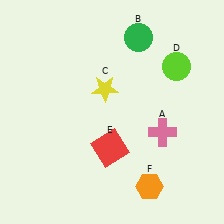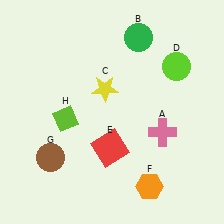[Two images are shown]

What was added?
A brown circle (G), a lime diamond (H) were added in Image 2.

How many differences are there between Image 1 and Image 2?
There are 2 differences between the two images.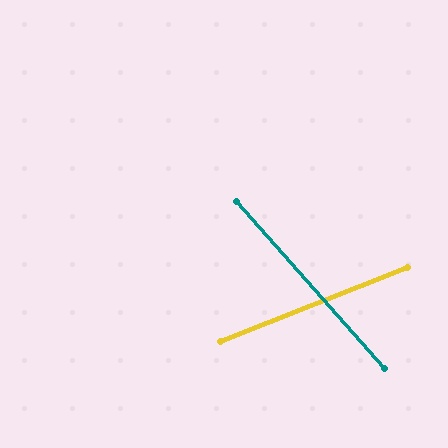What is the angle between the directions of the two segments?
Approximately 70 degrees.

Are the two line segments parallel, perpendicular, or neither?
Neither parallel nor perpendicular — they differ by about 70°.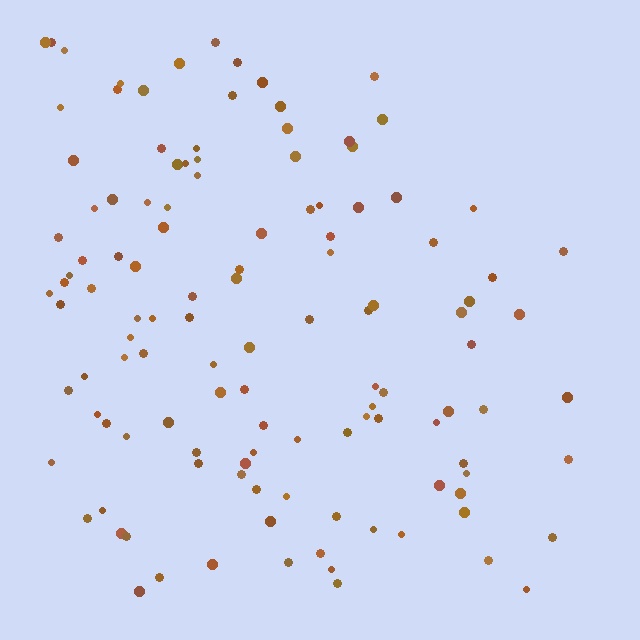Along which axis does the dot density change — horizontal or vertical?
Horizontal.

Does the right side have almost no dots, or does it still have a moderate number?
Still a moderate number, just noticeably fewer than the left.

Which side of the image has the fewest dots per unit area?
The right.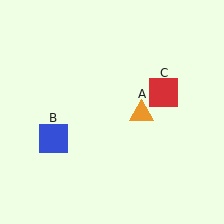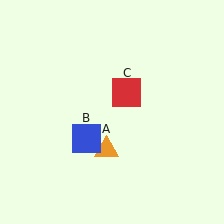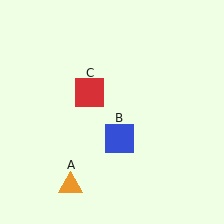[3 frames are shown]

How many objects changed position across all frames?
3 objects changed position: orange triangle (object A), blue square (object B), red square (object C).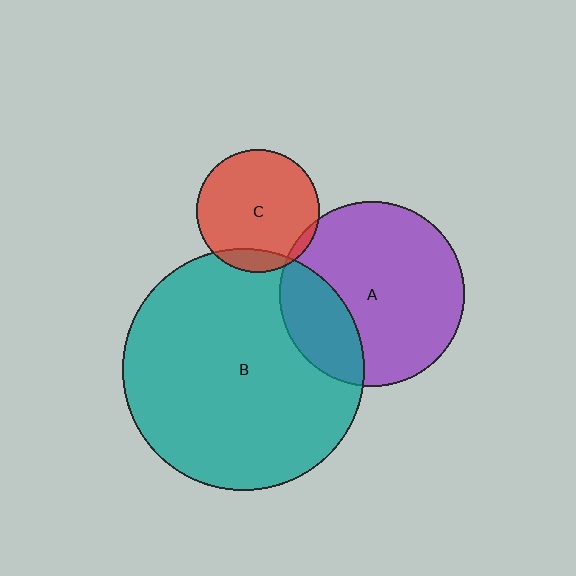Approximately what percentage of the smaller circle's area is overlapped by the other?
Approximately 10%.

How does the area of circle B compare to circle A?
Approximately 1.7 times.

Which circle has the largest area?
Circle B (teal).